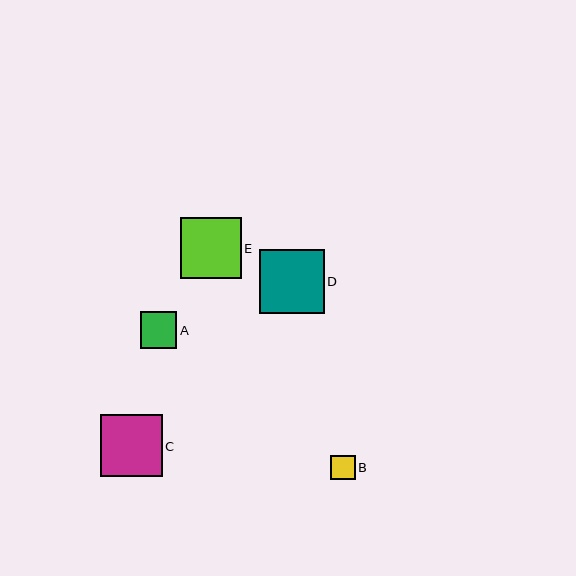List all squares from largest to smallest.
From largest to smallest: D, C, E, A, B.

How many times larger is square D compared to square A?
Square D is approximately 1.7 times the size of square A.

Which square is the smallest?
Square B is the smallest with a size of approximately 24 pixels.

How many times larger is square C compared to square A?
Square C is approximately 1.7 times the size of square A.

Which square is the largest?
Square D is the largest with a size of approximately 64 pixels.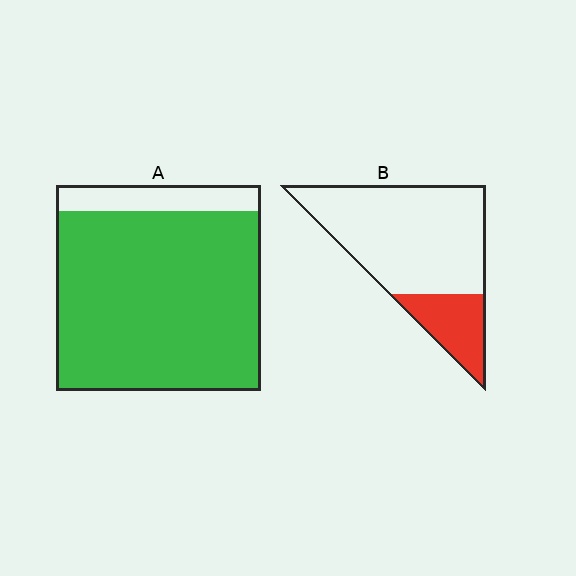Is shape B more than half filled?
No.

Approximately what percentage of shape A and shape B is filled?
A is approximately 85% and B is approximately 20%.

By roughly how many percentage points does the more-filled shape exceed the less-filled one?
By roughly 65 percentage points (A over B).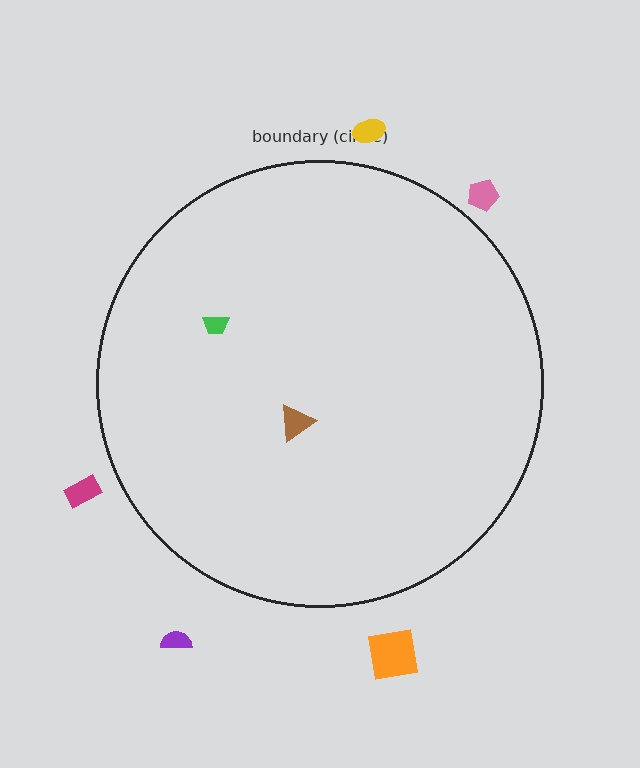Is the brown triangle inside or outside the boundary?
Inside.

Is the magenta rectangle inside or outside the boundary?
Outside.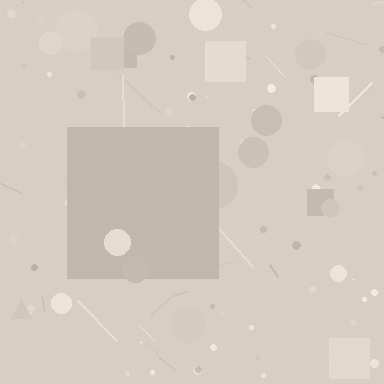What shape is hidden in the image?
A square is hidden in the image.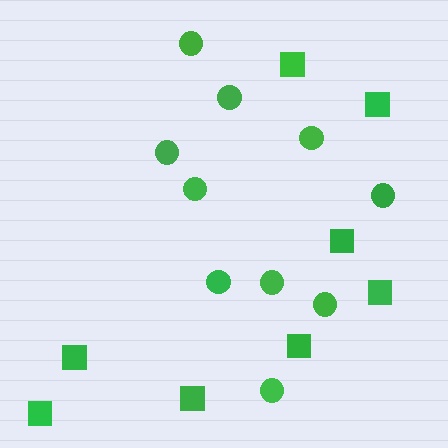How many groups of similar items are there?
There are 2 groups: one group of squares (8) and one group of circles (10).